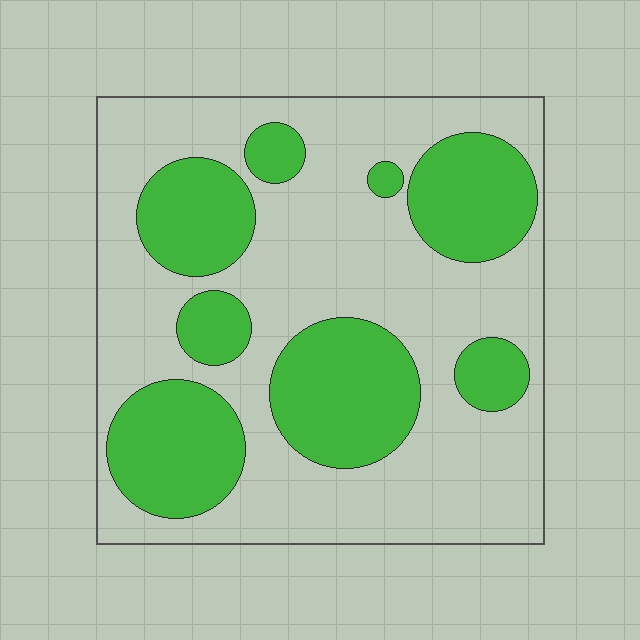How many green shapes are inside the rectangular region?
8.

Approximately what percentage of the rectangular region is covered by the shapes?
Approximately 35%.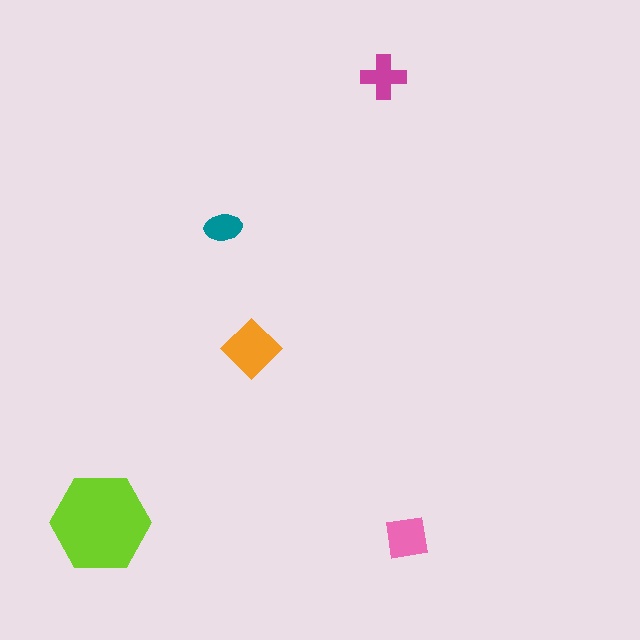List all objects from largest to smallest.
The lime hexagon, the orange diamond, the pink square, the magenta cross, the teal ellipse.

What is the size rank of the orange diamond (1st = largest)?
2nd.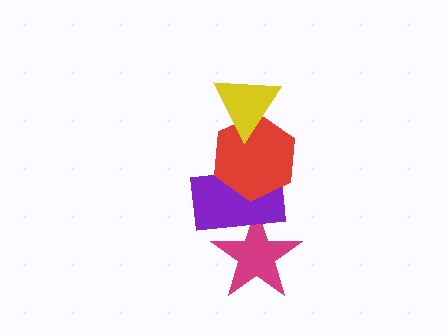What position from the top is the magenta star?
The magenta star is 4th from the top.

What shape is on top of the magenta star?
The purple rectangle is on top of the magenta star.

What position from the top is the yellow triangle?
The yellow triangle is 1st from the top.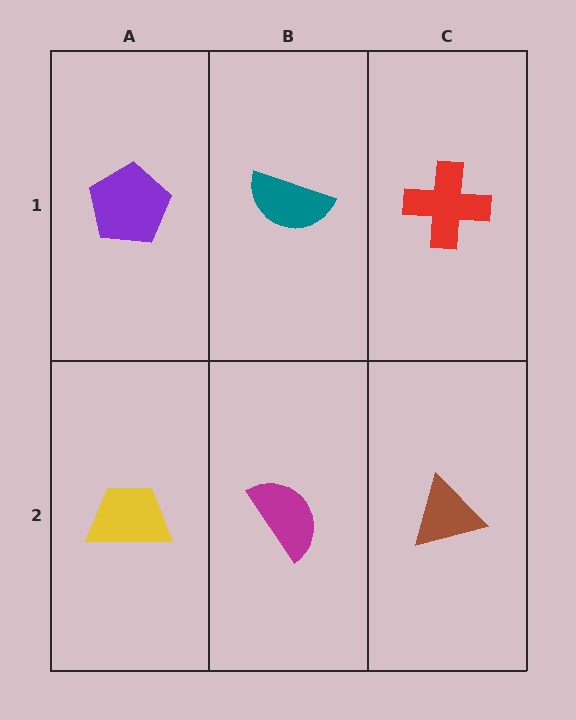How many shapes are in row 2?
3 shapes.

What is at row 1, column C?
A red cross.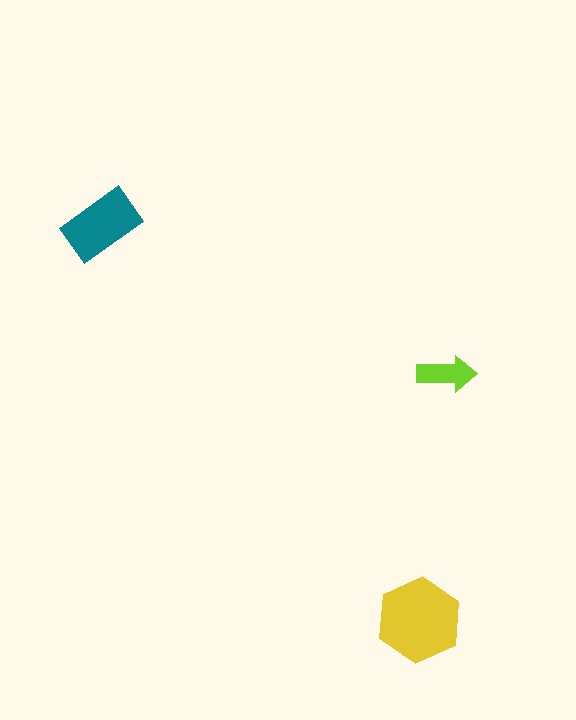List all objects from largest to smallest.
The yellow hexagon, the teal rectangle, the lime arrow.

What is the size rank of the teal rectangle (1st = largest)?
2nd.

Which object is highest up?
The teal rectangle is topmost.